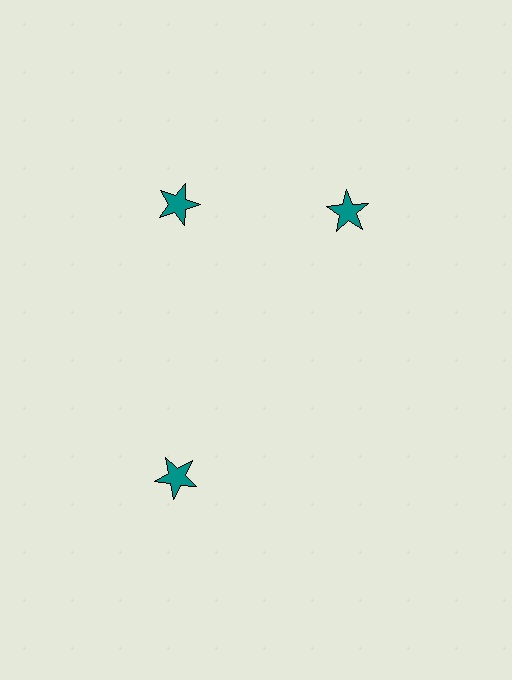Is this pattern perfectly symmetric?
No. The 3 teal stars are arranged in a ring, but one element near the 3 o'clock position is rotated out of alignment along the ring, breaking the 3-fold rotational symmetry.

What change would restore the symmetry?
The symmetry would be restored by rotating it back into even spacing with its neighbors so that all 3 stars sit at equal angles and equal distance from the center.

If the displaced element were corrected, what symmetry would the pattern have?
It would have 3-fold rotational symmetry — the pattern would map onto itself every 120 degrees.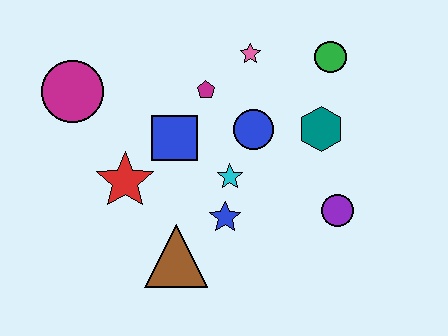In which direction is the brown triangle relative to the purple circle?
The brown triangle is to the left of the purple circle.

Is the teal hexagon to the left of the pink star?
No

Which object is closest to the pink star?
The magenta pentagon is closest to the pink star.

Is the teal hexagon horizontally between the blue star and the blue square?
No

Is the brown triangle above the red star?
No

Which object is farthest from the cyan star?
The magenta circle is farthest from the cyan star.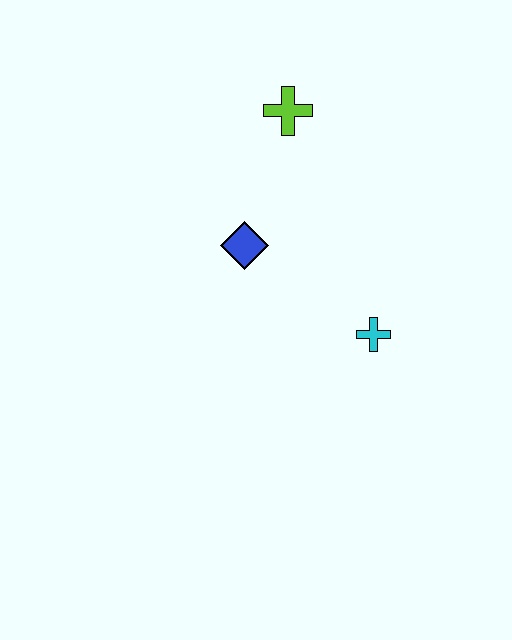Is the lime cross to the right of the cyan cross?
No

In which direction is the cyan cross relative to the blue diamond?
The cyan cross is to the right of the blue diamond.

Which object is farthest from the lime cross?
The cyan cross is farthest from the lime cross.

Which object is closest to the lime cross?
The blue diamond is closest to the lime cross.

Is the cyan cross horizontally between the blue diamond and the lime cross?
No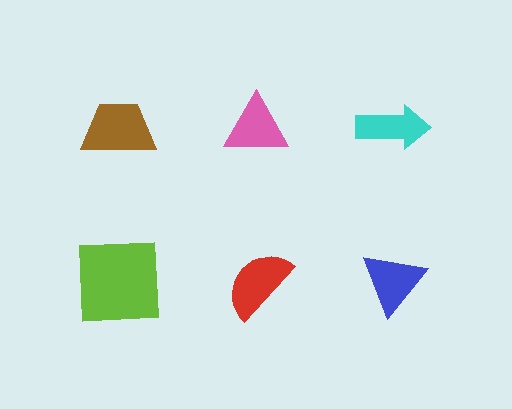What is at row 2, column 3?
A blue triangle.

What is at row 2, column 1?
A lime square.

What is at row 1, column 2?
A pink triangle.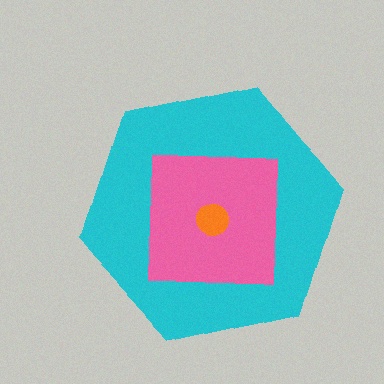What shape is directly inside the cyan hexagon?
The pink square.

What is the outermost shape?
The cyan hexagon.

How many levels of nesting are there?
3.